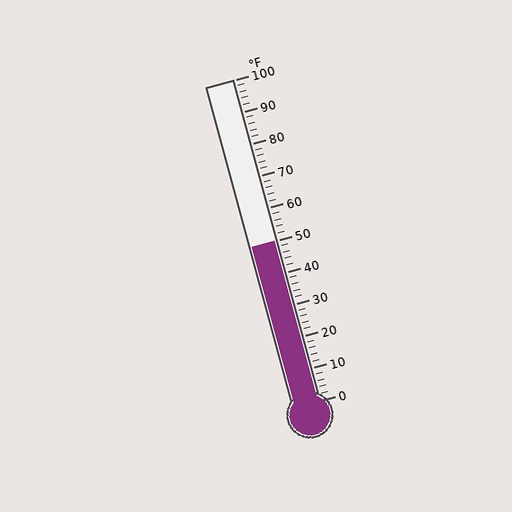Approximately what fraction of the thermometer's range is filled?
The thermometer is filled to approximately 50% of its range.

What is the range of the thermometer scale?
The thermometer scale ranges from 0°F to 100°F.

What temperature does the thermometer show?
The thermometer shows approximately 50°F.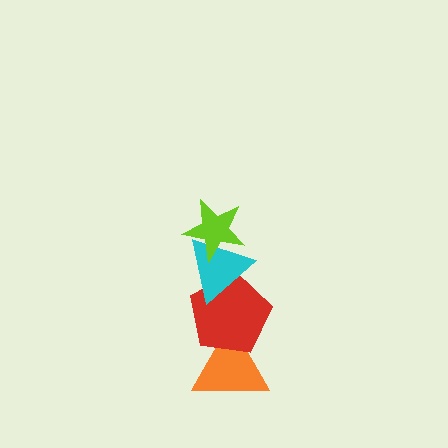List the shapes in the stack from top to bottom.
From top to bottom: the lime star, the cyan triangle, the red pentagon, the orange triangle.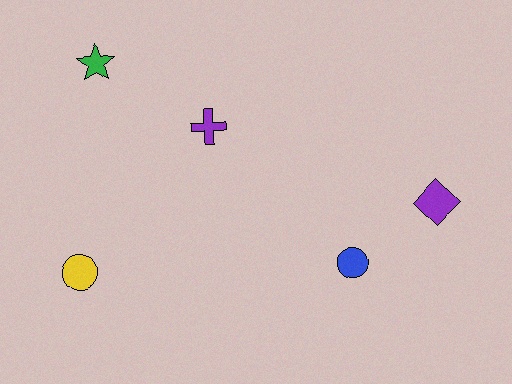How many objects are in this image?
There are 5 objects.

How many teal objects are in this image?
There are no teal objects.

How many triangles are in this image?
There are no triangles.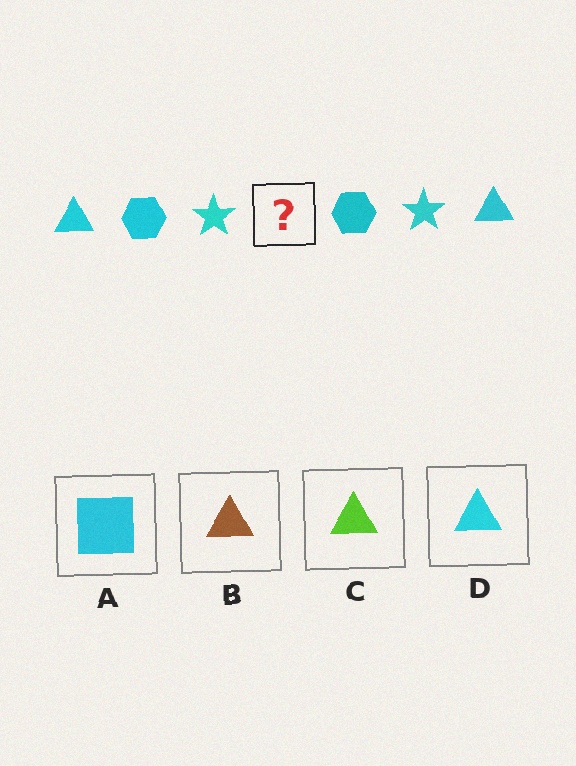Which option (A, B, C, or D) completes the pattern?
D.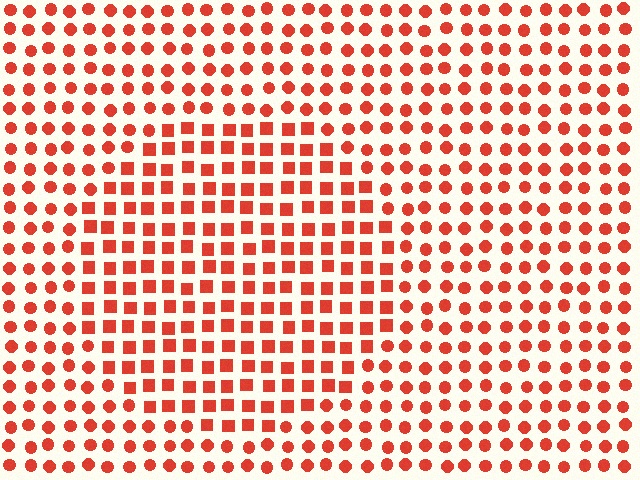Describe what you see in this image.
The image is filled with small red elements arranged in a uniform grid. A circle-shaped region contains squares, while the surrounding area contains circles. The boundary is defined purely by the change in element shape.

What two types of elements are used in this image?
The image uses squares inside the circle region and circles outside it.